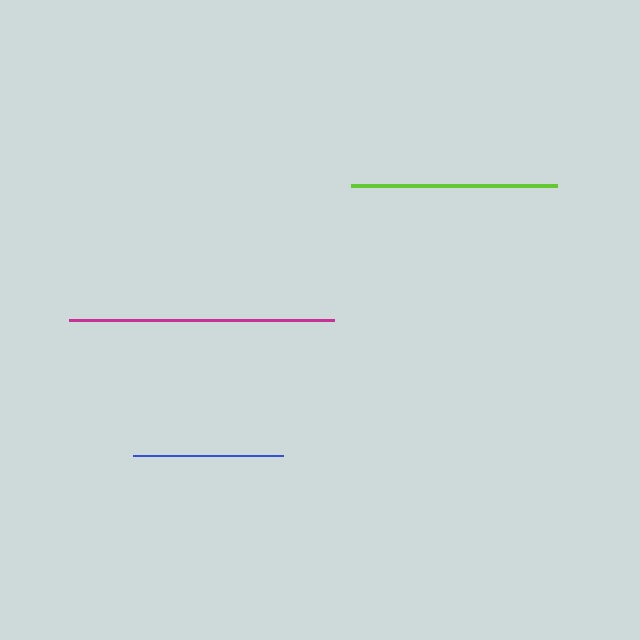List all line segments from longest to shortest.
From longest to shortest: magenta, lime, blue.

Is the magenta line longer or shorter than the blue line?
The magenta line is longer than the blue line.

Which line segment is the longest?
The magenta line is the longest at approximately 265 pixels.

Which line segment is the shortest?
The blue line is the shortest at approximately 149 pixels.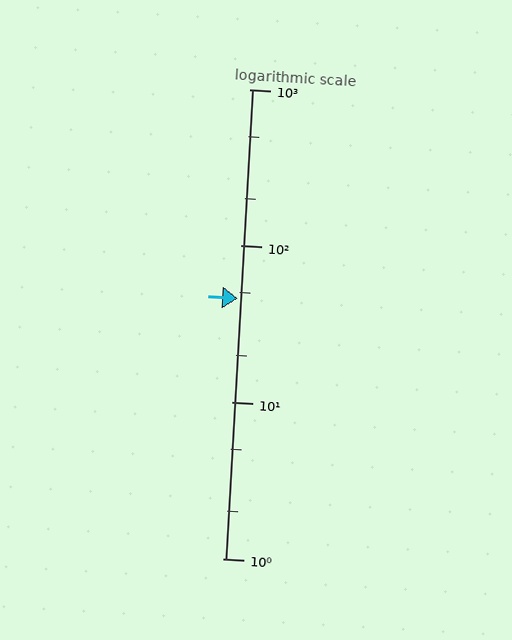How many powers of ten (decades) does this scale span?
The scale spans 3 decades, from 1 to 1000.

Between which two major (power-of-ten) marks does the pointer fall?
The pointer is between 10 and 100.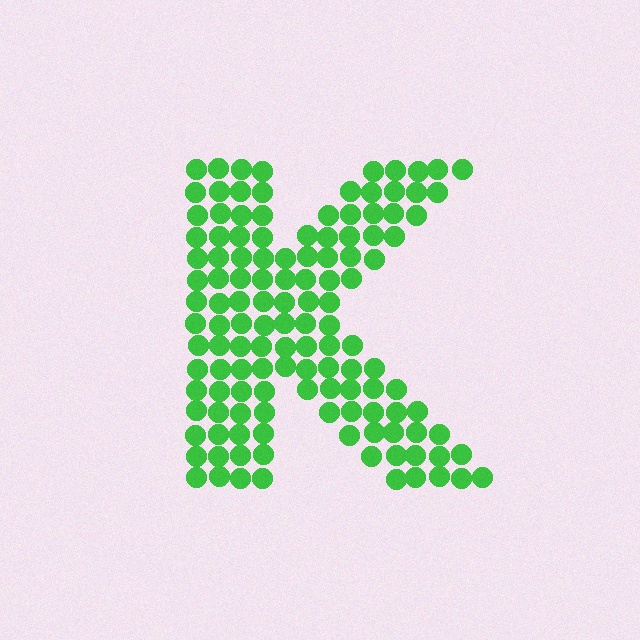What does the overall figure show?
The overall figure shows the letter K.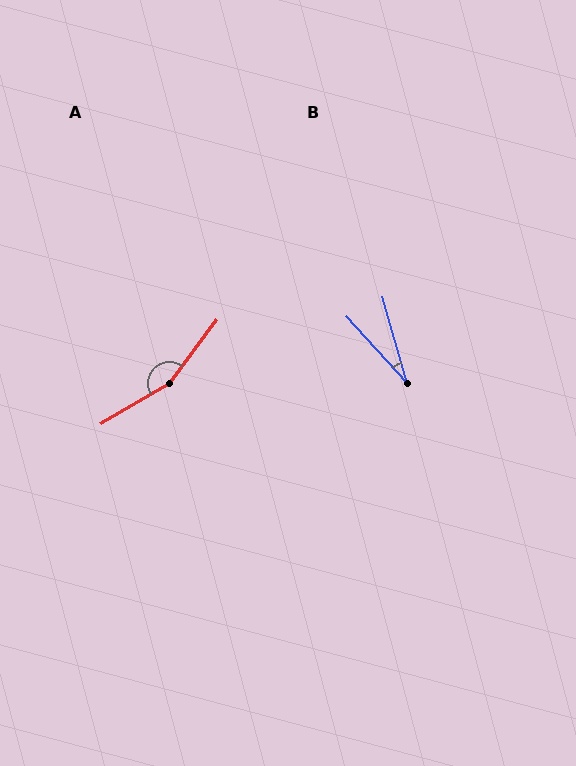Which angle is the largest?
A, at approximately 158 degrees.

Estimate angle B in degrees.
Approximately 27 degrees.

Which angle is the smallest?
B, at approximately 27 degrees.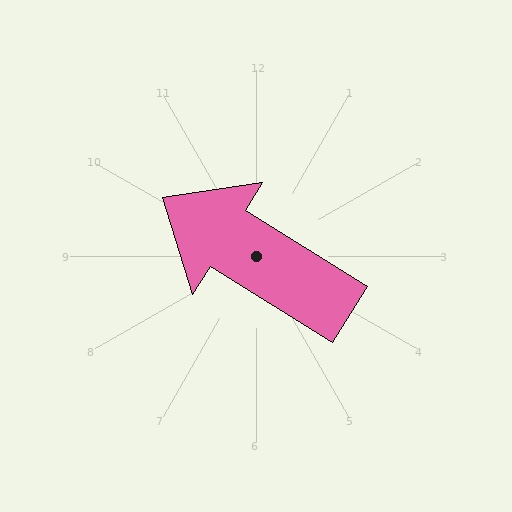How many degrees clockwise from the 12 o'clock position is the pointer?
Approximately 302 degrees.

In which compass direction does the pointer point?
Northwest.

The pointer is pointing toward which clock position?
Roughly 10 o'clock.